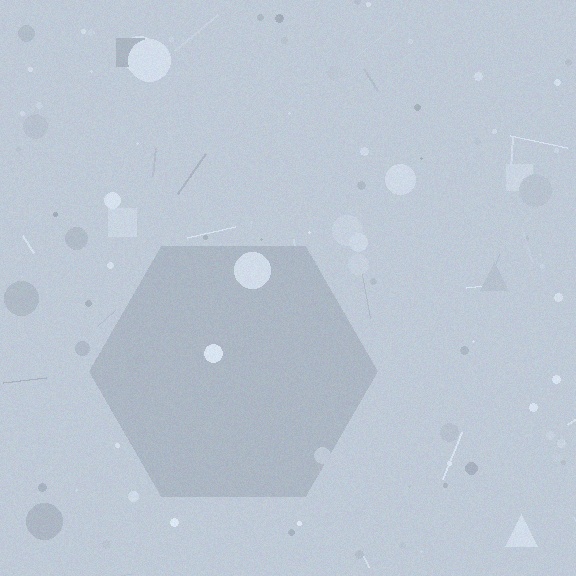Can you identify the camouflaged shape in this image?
The camouflaged shape is a hexagon.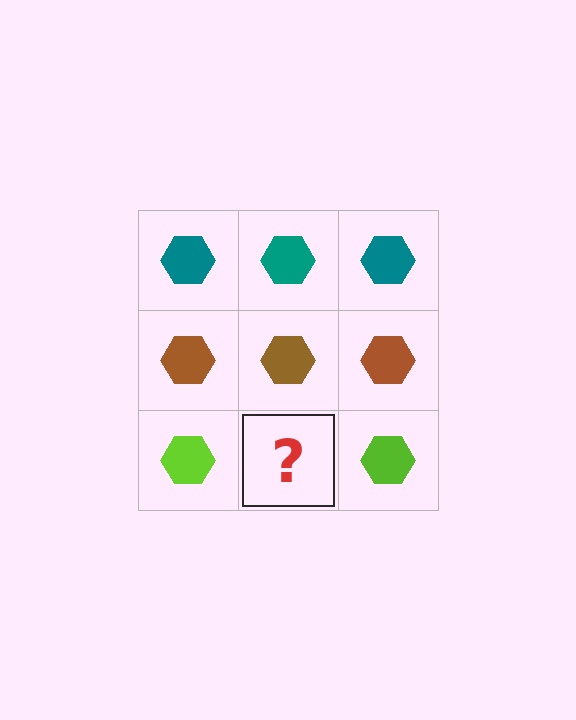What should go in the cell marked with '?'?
The missing cell should contain a lime hexagon.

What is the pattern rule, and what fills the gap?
The rule is that each row has a consistent color. The gap should be filled with a lime hexagon.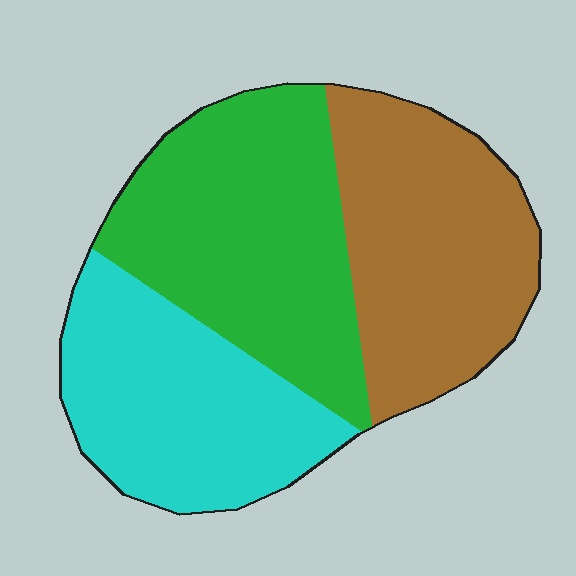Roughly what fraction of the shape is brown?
Brown covers about 35% of the shape.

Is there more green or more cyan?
Green.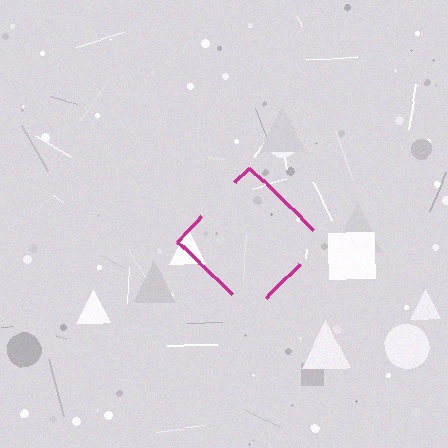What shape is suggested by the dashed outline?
The dashed outline suggests a diamond.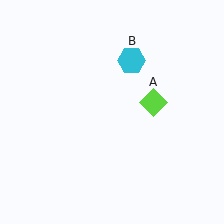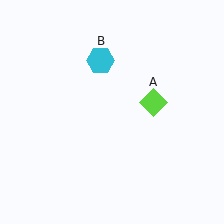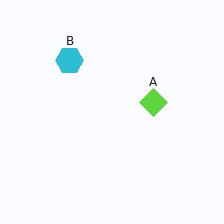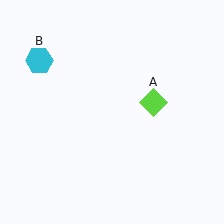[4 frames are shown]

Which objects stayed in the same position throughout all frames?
Lime diamond (object A) remained stationary.